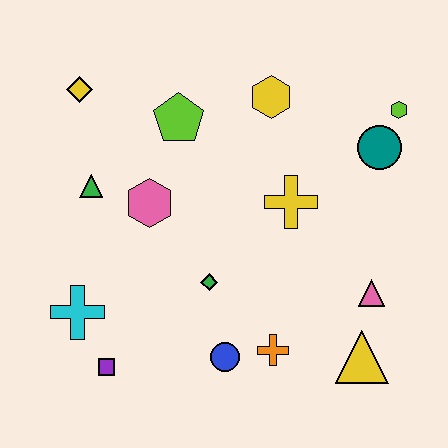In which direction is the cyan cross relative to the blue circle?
The cyan cross is to the left of the blue circle.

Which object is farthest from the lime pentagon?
The yellow triangle is farthest from the lime pentagon.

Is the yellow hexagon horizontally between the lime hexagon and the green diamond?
Yes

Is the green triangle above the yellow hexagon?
No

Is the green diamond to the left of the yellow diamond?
No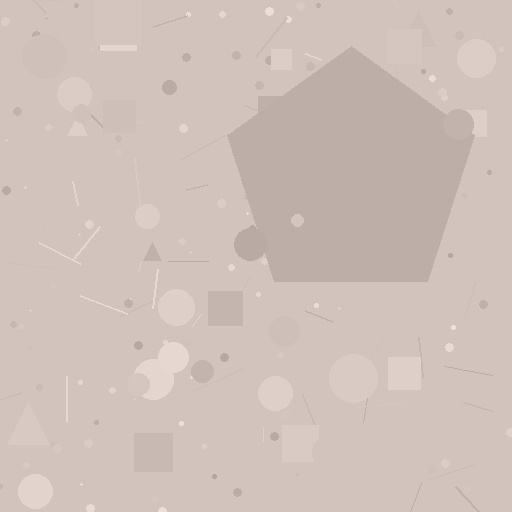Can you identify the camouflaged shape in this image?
The camouflaged shape is a pentagon.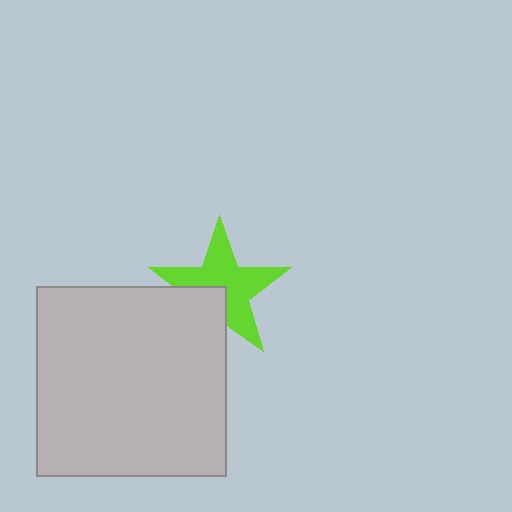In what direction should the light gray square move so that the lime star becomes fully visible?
The light gray square should move toward the lower-left. That is the shortest direction to clear the overlap and leave the lime star fully visible.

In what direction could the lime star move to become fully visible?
The lime star could move toward the upper-right. That would shift it out from behind the light gray square entirely.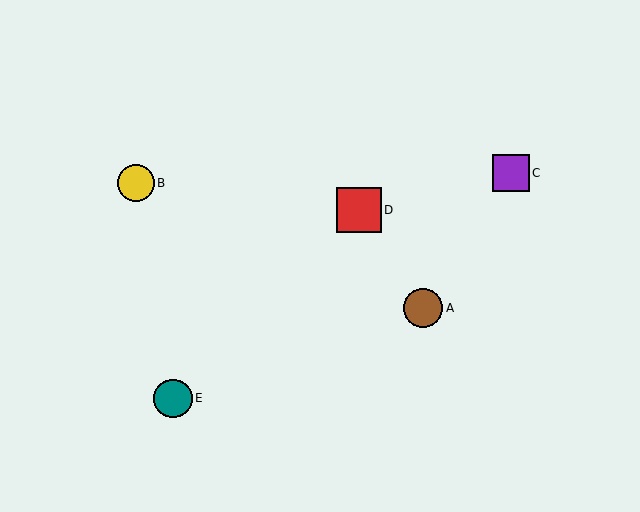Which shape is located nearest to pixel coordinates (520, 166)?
The purple square (labeled C) at (511, 173) is nearest to that location.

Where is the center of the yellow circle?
The center of the yellow circle is at (136, 183).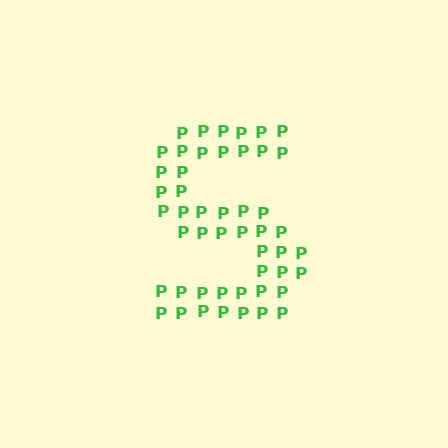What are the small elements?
The small elements are letter P's.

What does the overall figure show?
The overall figure shows the letter S.